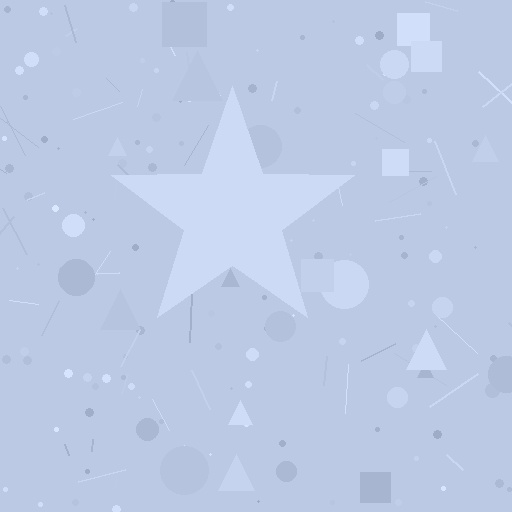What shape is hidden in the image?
A star is hidden in the image.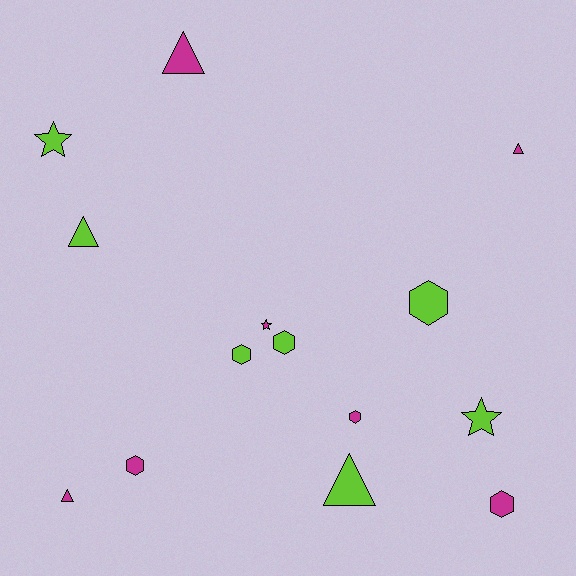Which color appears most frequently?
Magenta, with 7 objects.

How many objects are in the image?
There are 14 objects.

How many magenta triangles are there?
There are 3 magenta triangles.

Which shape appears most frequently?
Hexagon, with 6 objects.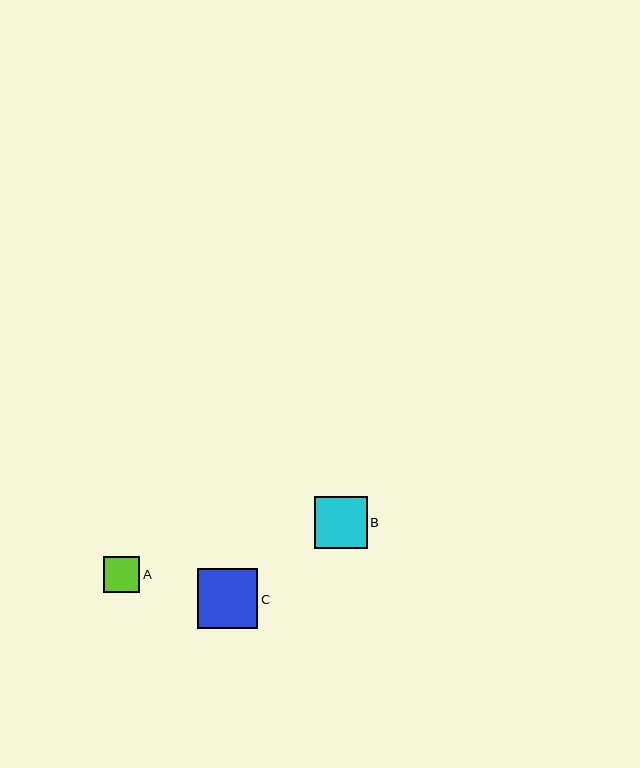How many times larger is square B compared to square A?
Square B is approximately 1.4 times the size of square A.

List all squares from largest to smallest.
From largest to smallest: C, B, A.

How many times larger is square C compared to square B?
Square C is approximately 1.2 times the size of square B.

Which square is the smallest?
Square A is the smallest with a size of approximately 36 pixels.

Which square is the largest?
Square C is the largest with a size of approximately 61 pixels.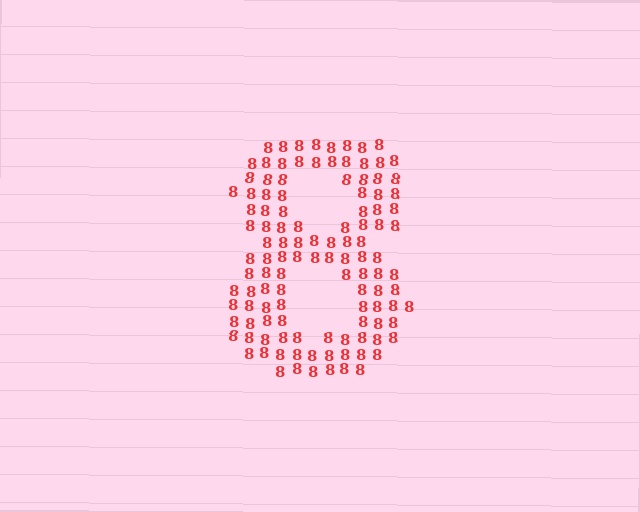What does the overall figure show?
The overall figure shows the digit 8.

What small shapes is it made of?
It is made of small digit 8's.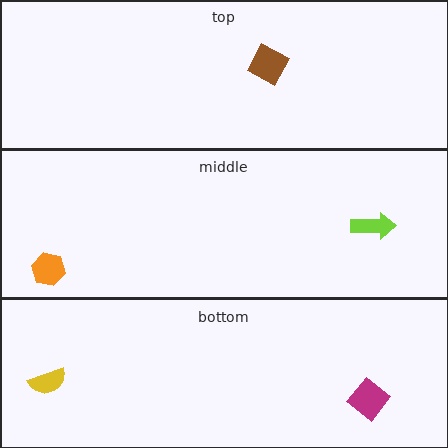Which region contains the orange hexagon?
The middle region.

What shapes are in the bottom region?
The yellow semicircle, the magenta diamond.